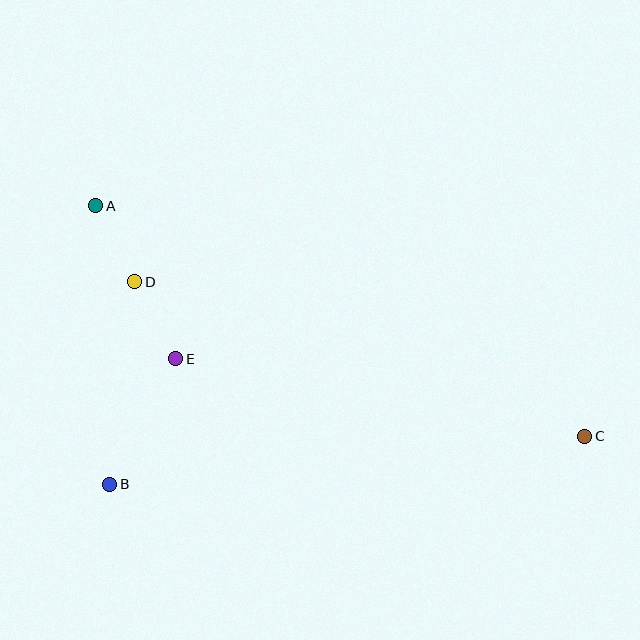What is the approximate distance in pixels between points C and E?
The distance between C and E is approximately 416 pixels.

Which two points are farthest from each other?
Points A and C are farthest from each other.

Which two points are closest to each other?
Points A and D are closest to each other.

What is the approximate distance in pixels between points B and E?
The distance between B and E is approximately 142 pixels.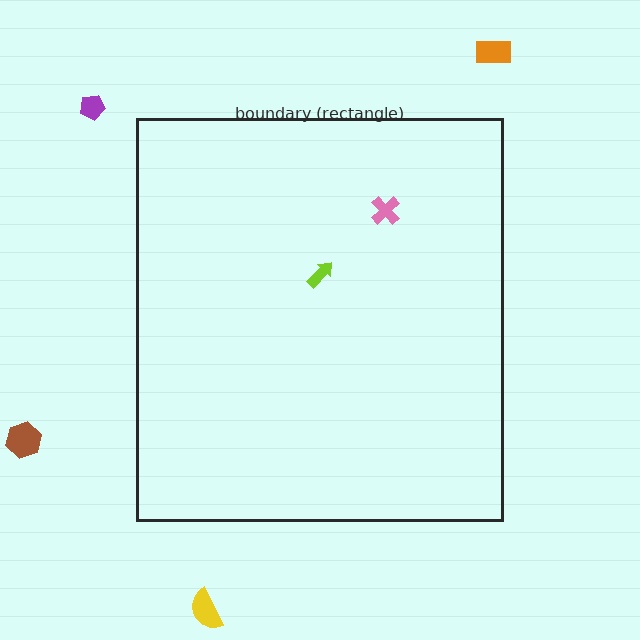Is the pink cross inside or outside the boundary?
Inside.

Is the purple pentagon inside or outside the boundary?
Outside.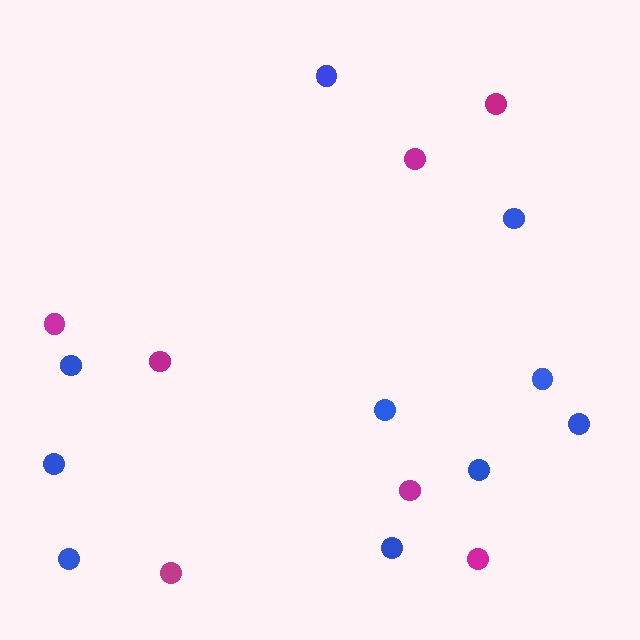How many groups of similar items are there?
There are 2 groups: one group of magenta circles (7) and one group of blue circles (10).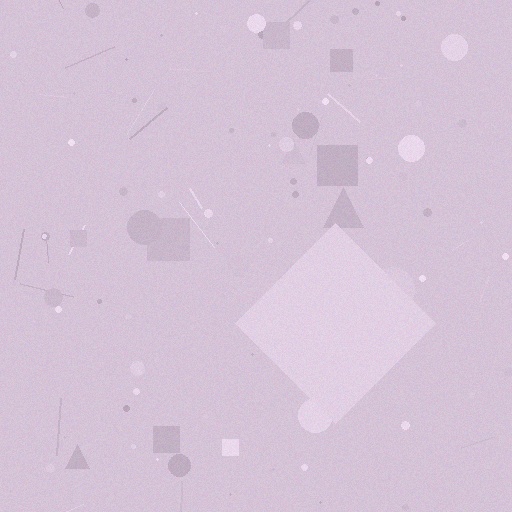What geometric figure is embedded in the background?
A diamond is embedded in the background.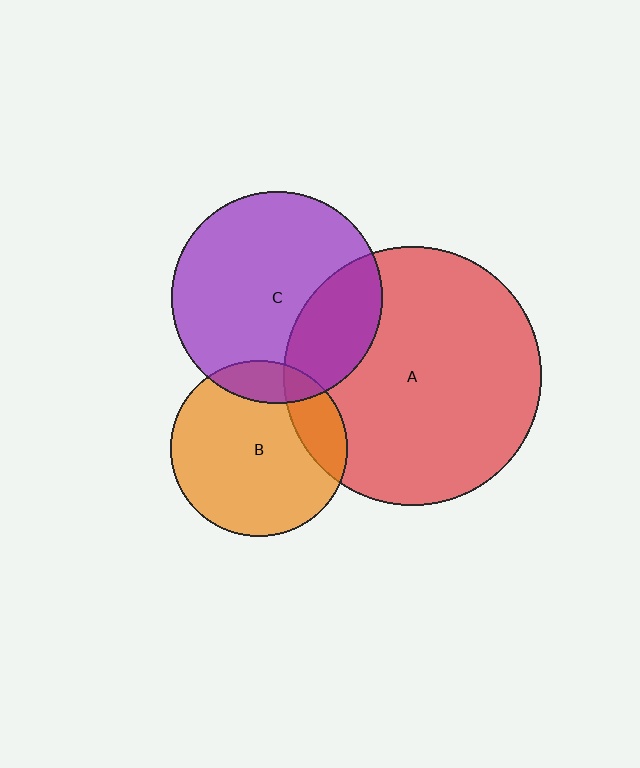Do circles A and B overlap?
Yes.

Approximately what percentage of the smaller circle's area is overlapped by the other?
Approximately 20%.